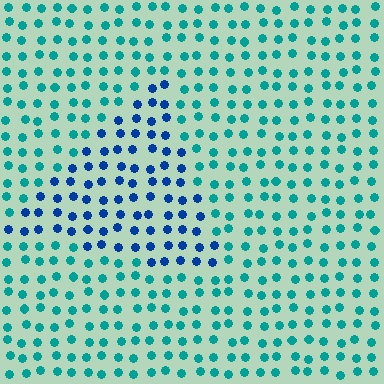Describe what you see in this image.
The image is filled with small teal elements in a uniform arrangement. A triangle-shaped region is visible where the elements are tinted to a slightly different hue, forming a subtle color boundary.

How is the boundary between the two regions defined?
The boundary is defined purely by a slight shift in hue (about 41 degrees). Spacing, size, and orientation are identical on both sides.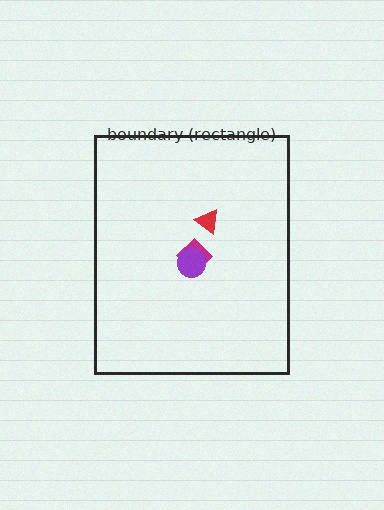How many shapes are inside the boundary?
3 inside, 0 outside.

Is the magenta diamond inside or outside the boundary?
Inside.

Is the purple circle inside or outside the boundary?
Inside.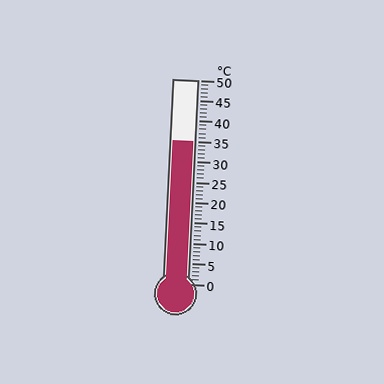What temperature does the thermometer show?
The thermometer shows approximately 35°C.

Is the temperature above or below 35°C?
The temperature is at 35°C.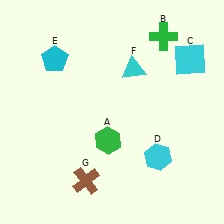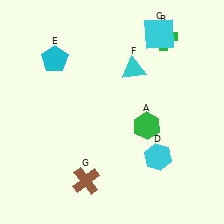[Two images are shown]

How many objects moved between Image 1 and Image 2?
2 objects moved between the two images.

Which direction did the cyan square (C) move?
The cyan square (C) moved left.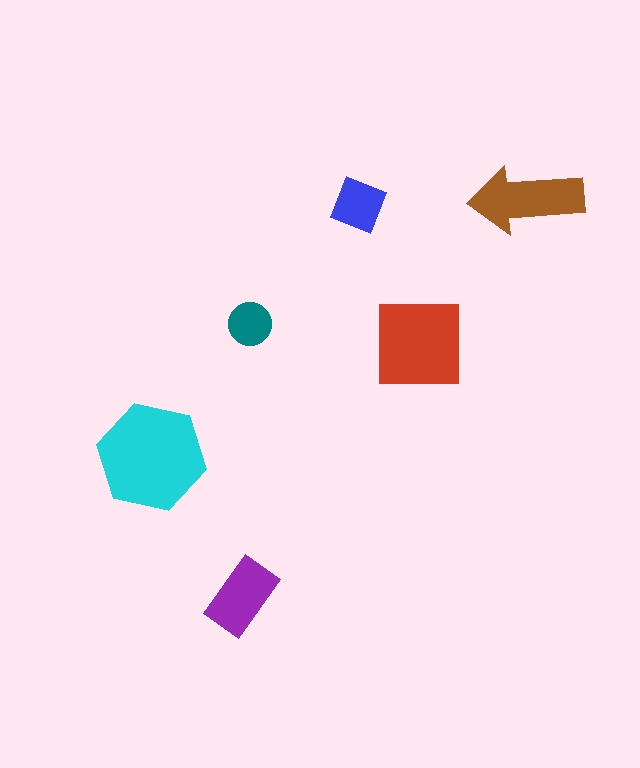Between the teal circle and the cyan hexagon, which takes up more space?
The cyan hexagon.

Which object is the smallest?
The teal circle.